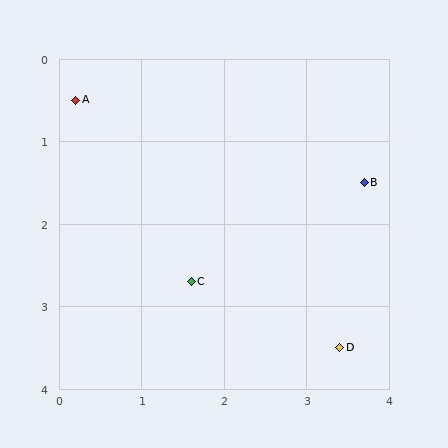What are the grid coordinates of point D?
Point D is at approximately (3.4, 3.5).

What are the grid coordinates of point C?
Point C is at approximately (1.6, 2.7).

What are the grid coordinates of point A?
Point A is at approximately (0.2, 0.5).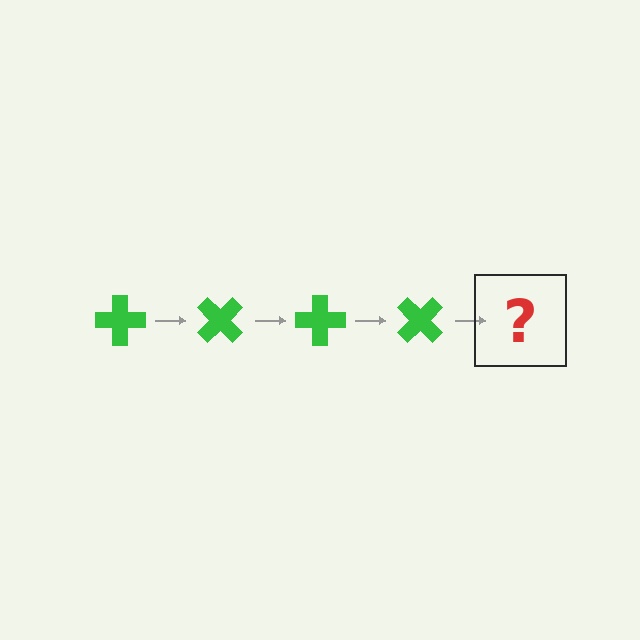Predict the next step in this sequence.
The next step is a green cross rotated 180 degrees.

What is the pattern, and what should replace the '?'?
The pattern is that the cross rotates 45 degrees each step. The '?' should be a green cross rotated 180 degrees.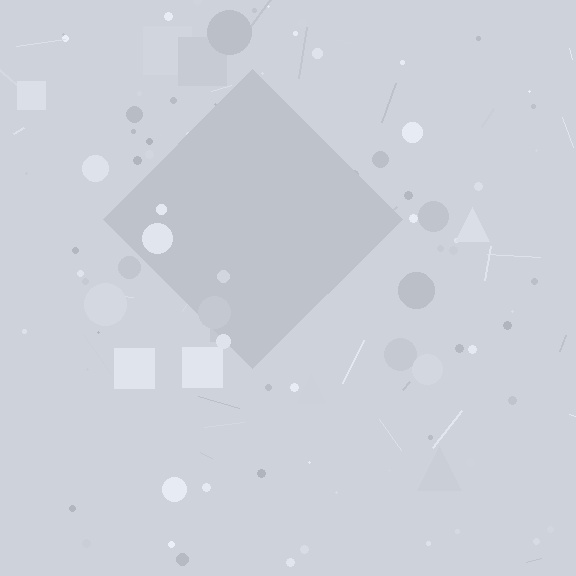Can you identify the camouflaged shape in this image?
The camouflaged shape is a diamond.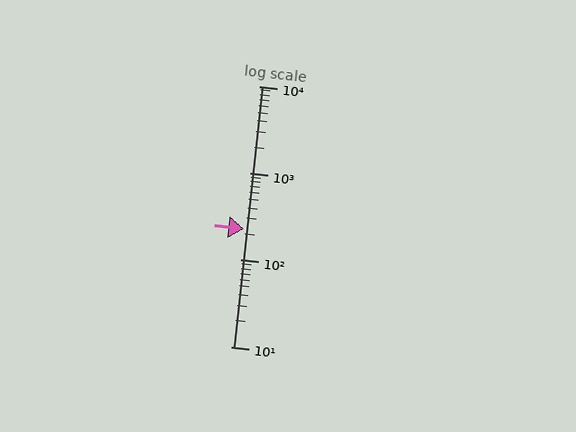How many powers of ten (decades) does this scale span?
The scale spans 3 decades, from 10 to 10000.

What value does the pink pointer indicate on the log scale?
The pointer indicates approximately 230.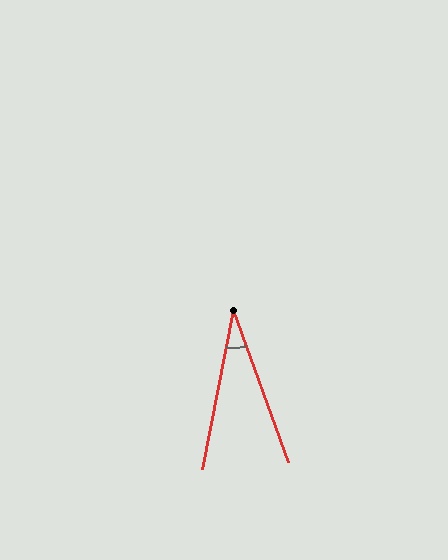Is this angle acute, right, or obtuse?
It is acute.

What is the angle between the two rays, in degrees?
Approximately 31 degrees.